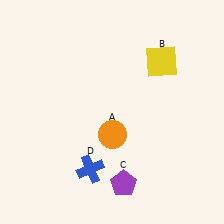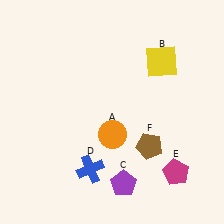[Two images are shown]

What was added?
A magenta pentagon (E), a brown pentagon (F) were added in Image 2.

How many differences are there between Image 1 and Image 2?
There are 2 differences between the two images.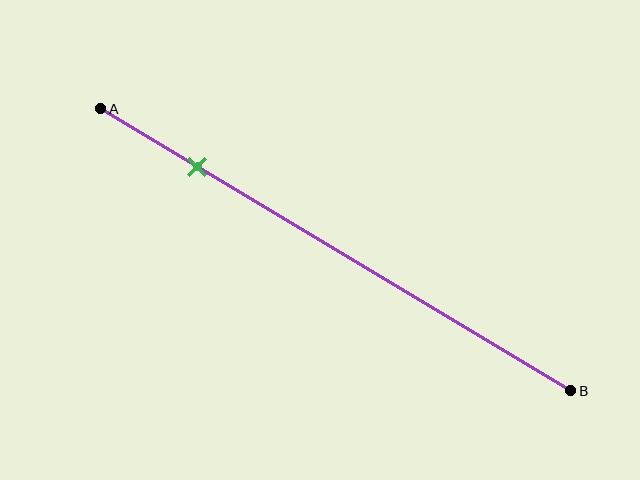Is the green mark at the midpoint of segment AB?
No, the mark is at about 20% from A, not at the 50% midpoint.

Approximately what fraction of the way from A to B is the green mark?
The green mark is approximately 20% of the way from A to B.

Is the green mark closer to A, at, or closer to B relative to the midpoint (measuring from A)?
The green mark is closer to point A than the midpoint of segment AB.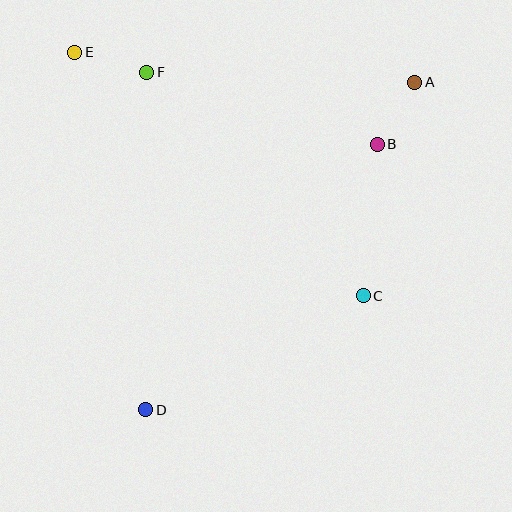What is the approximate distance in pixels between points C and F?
The distance between C and F is approximately 311 pixels.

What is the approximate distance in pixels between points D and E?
The distance between D and E is approximately 365 pixels.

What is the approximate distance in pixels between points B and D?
The distance between B and D is approximately 352 pixels.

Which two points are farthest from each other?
Points A and D are farthest from each other.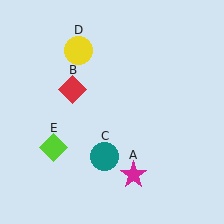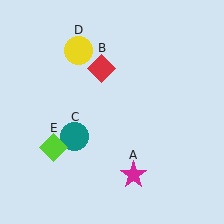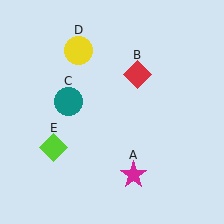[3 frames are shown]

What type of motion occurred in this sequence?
The red diamond (object B), teal circle (object C) rotated clockwise around the center of the scene.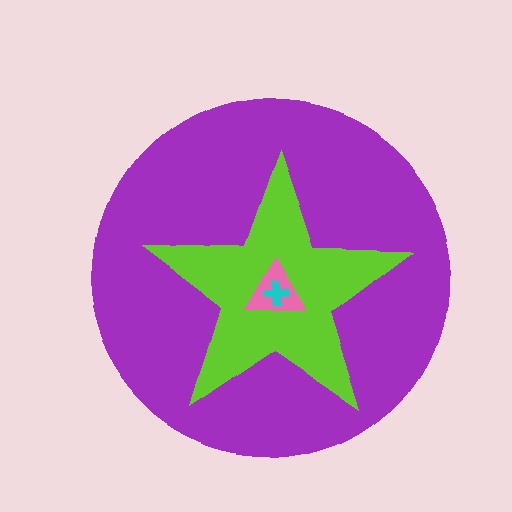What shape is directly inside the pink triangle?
The cyan cross.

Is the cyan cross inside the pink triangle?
Yes.